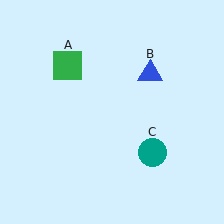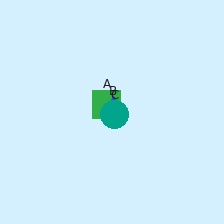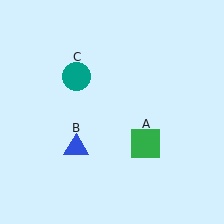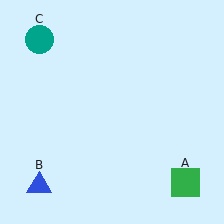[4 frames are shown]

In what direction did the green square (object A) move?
The green square (object A) moved down and to the right.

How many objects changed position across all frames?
3 objects changed position: green square (object A), blue triangle (object B), teal circle (object C).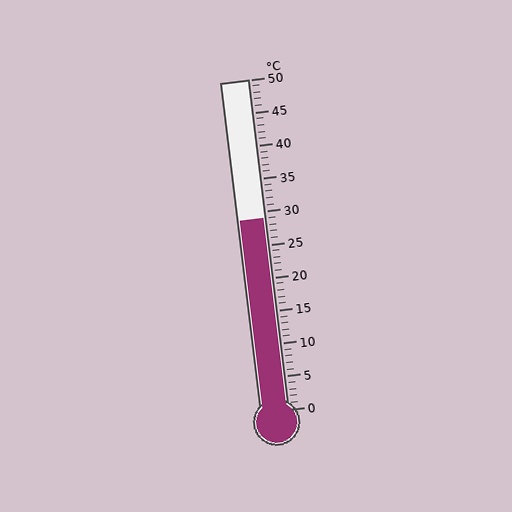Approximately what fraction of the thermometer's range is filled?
The thermometer is filled to approximately 60% of its range.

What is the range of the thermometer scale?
The thermometer scale ranges from 0°C to 50°C.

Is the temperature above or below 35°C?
The temperature is below 35°C.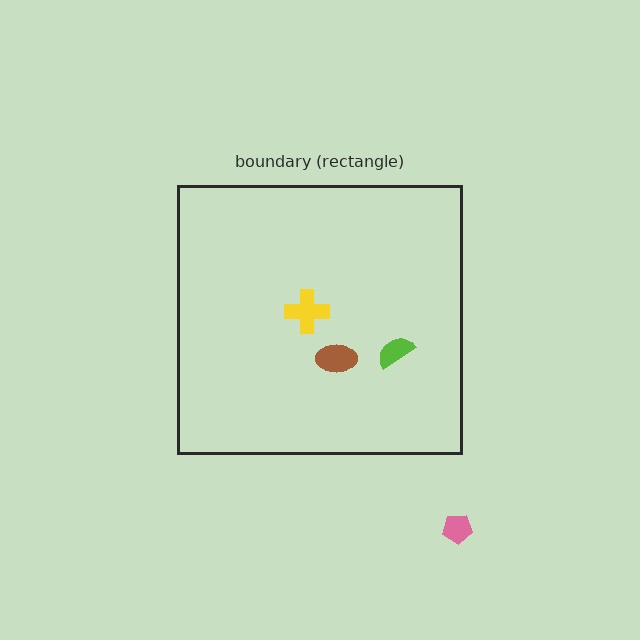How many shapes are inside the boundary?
3 inside, 1 outside.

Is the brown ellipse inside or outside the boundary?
Inside.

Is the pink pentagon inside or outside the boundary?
Outside.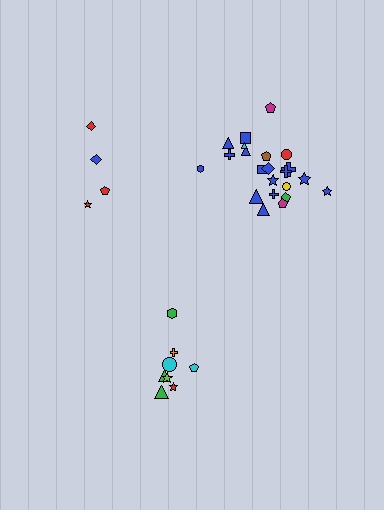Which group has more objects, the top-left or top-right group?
The top-right group.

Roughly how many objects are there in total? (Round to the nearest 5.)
Roughly 35 objects in total.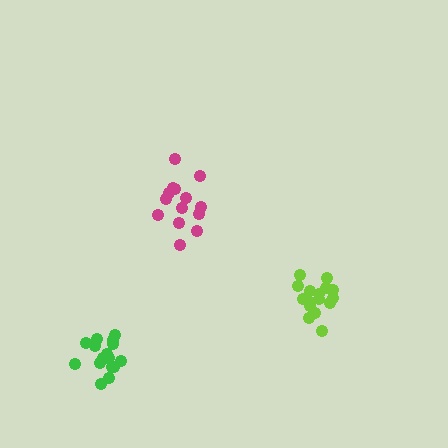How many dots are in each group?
Group 1: 15 dots, Group 2: 17 dots, Group 3: 16 dots (48 total).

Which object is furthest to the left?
The green cluster is leftmost.